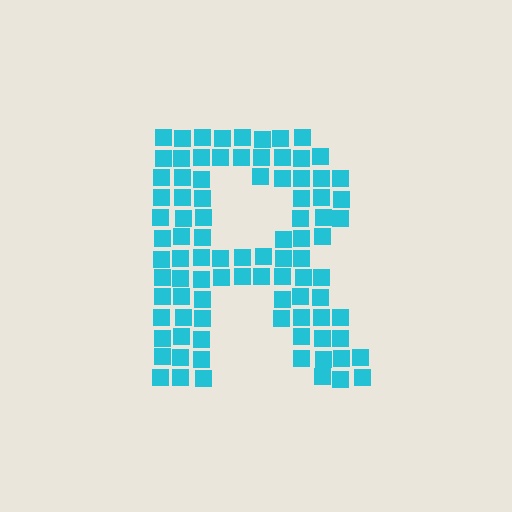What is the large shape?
The large shape is the letter R.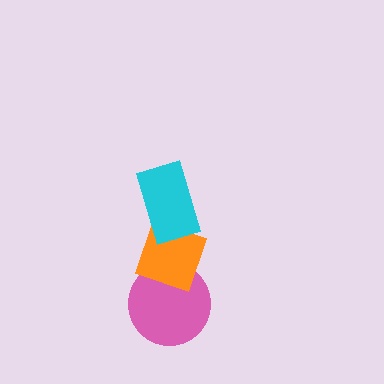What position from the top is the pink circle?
The pink circle is 3rd from the top.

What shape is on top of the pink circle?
The orange diamond is on top of the pink circle.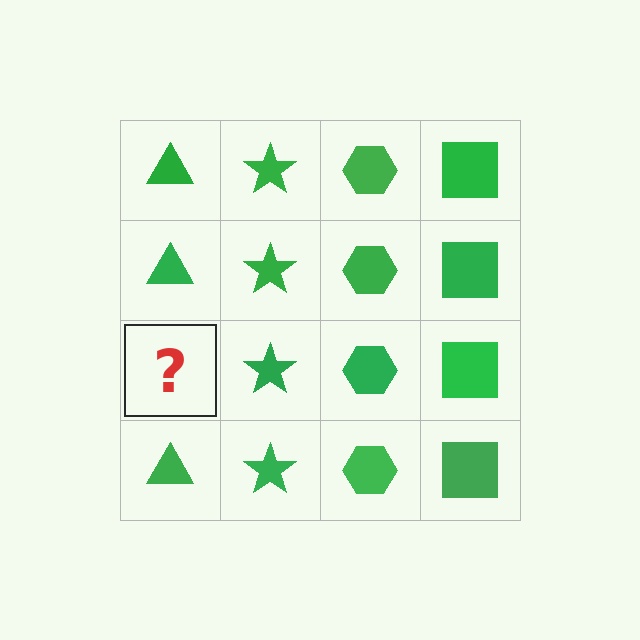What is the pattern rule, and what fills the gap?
The rule is that each column has a consistent shape. The gap should be filled with a green triangle.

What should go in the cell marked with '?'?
The missing cell should contain a green triangle.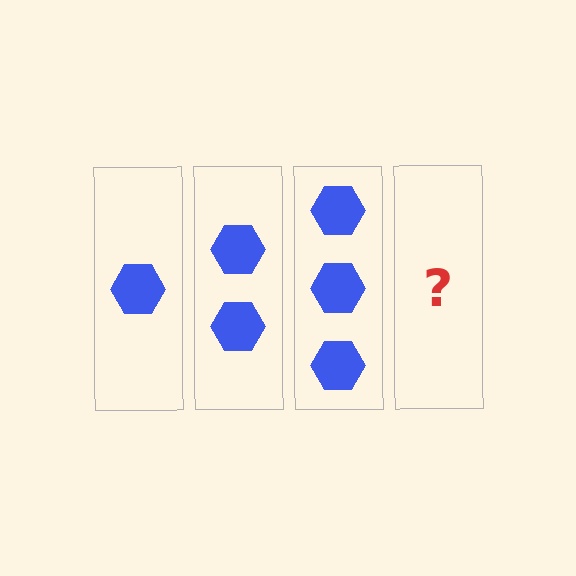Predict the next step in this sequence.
The next step is 4 hexagons.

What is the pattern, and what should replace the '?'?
The pattern is that each step adds one more hexagon. The '?' should be 4 hexagons.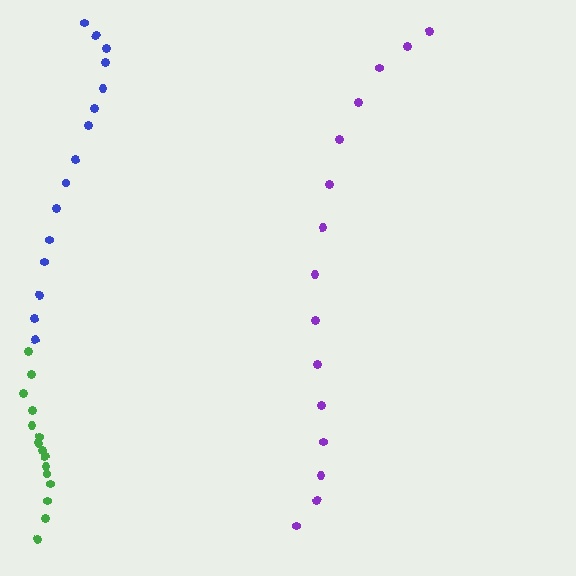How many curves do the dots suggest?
There are 3 distinct paths.